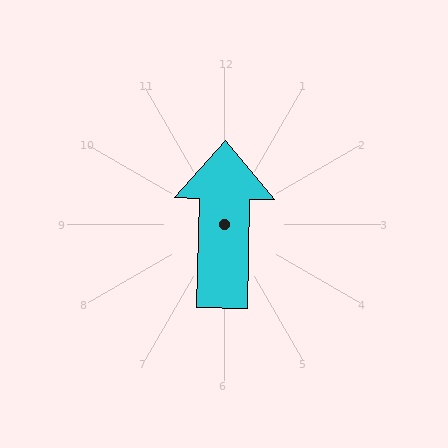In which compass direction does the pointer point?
North.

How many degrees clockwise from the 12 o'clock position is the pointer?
Approximately 1 degrees.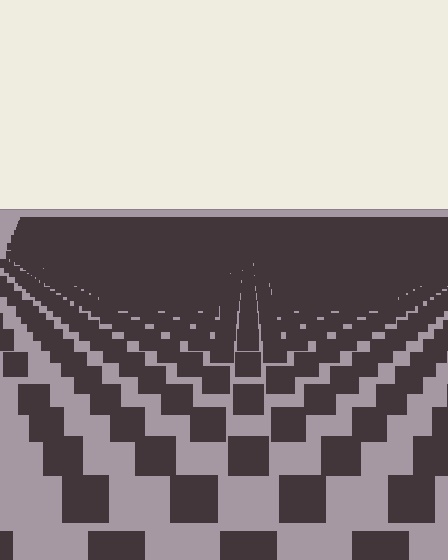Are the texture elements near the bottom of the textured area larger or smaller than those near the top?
Larger. Near the bottom, elements are closer to the viewer and appear at a bigger on-screen size.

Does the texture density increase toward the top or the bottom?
Density increases toward the top.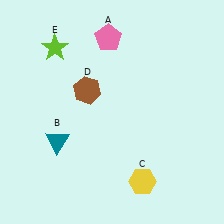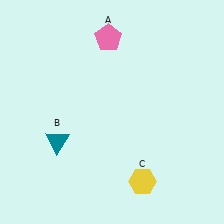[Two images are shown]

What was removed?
The brown hexagon (D), the lime star (E) were removed in Image 2.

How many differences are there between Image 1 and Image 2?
There are 2 differences between the two images.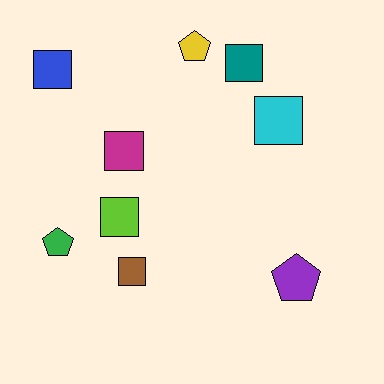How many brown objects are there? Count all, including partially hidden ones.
There is 1 brown object.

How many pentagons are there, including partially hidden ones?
There are 3 pentagons.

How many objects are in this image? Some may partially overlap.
There are 9 objects.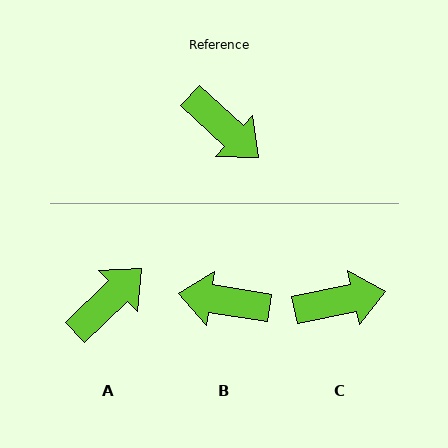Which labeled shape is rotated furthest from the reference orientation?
B, about 146 degrees away.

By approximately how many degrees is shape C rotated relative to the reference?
Approximately 54 degrees counter-clockwise.